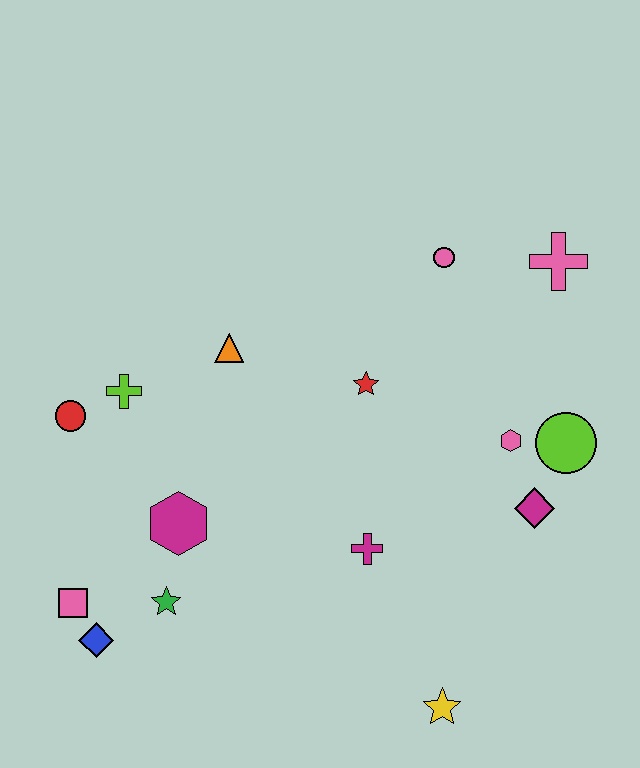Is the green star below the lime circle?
Yes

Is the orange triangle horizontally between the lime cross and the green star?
No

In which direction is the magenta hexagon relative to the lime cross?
The magenta hexagon is below the lime cross.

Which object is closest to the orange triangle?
The lime cross is closest to the orange triangle.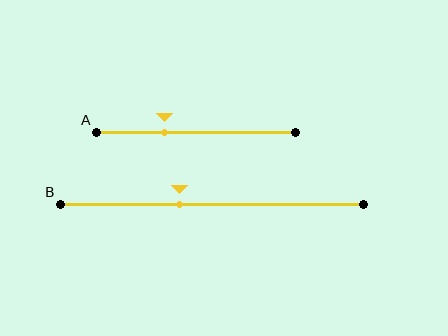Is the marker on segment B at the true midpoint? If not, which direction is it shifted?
No, the marker on segment B is shifted to the left by about 11% of the segment length.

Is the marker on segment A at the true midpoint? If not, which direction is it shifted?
No, the marker on segment A is shifted to the left by about 16% of the segment length.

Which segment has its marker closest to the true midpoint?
Segment B has its marker closest to the true midpoint.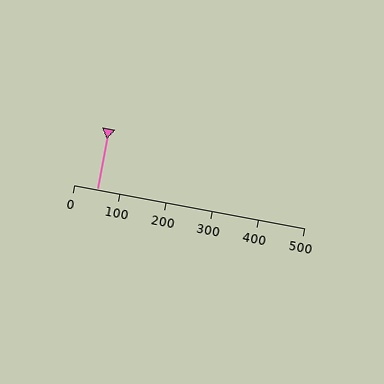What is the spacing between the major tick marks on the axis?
The major ticks are spaced 100 apart.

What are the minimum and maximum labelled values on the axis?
The axis runs from 0 to 500.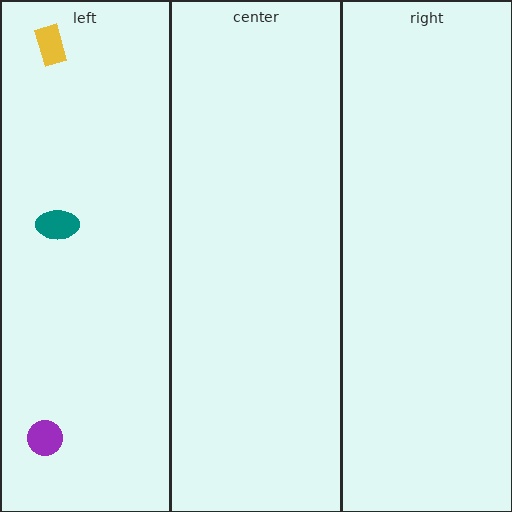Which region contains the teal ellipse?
The left region.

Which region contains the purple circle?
The left region.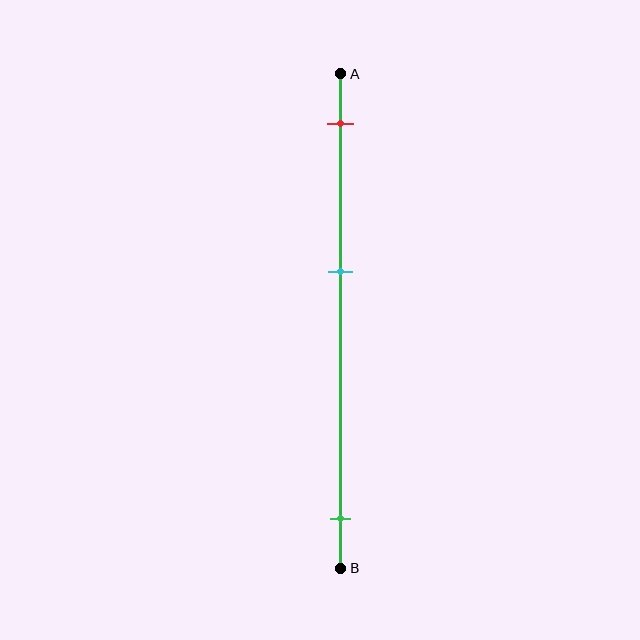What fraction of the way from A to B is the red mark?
The red mark is approximately 10% (0.1) of the way from A to B.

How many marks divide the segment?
There are 3 marks dividing the segment.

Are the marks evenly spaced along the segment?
No, the marks are not evenly spaced.